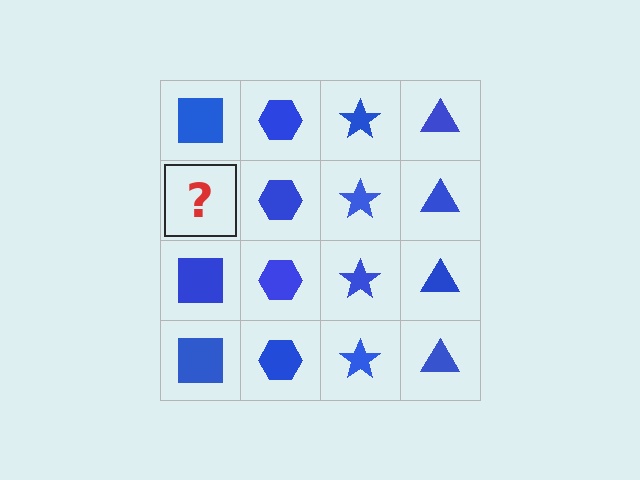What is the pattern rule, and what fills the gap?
The rule is that each column has a consistent shape. The gap should be filled with a blue square.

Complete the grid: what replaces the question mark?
The question mark should be replaced with a blue square.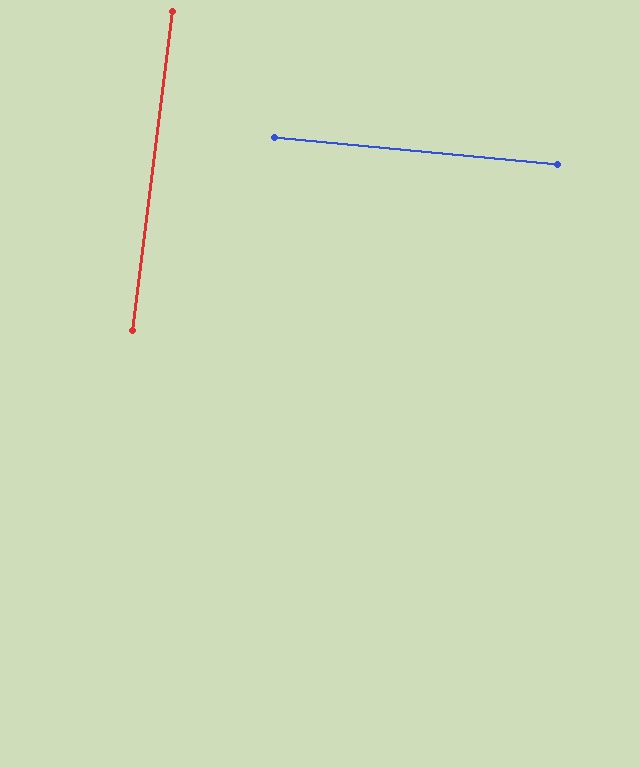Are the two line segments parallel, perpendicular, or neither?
Perpendicular — they meet at approximately 88°.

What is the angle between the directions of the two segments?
Approximately 88 degrees.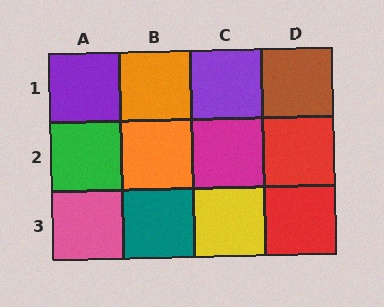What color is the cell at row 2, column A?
Green.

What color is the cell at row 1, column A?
Purple.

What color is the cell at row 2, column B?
Orange.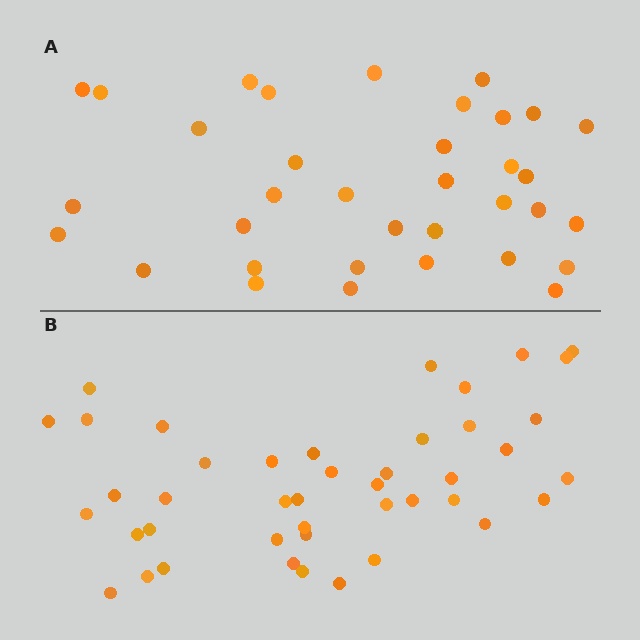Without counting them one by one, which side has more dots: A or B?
Region B (the bottom region) has more dots.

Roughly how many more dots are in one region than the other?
Region B has roughly 8 or so more dots than region A.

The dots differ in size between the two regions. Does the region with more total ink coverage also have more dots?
No. Region A has more total ink coverage because its dots are larger, but region B actually contains more individual dots. Total area can be misleading — the number of items is what matters here.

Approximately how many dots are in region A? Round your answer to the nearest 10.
About 40 dots. (The exact count is 35, which rounds to 40.)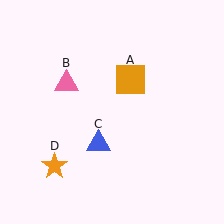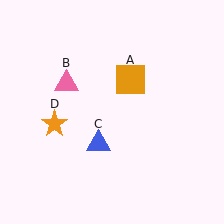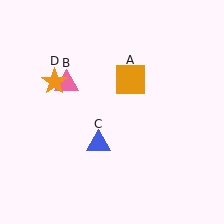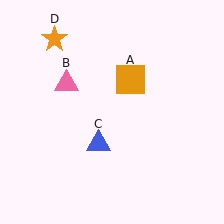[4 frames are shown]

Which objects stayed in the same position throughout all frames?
Orange square (object A) and pink triangle (object B) and blue triangle (object C) remained stationary.